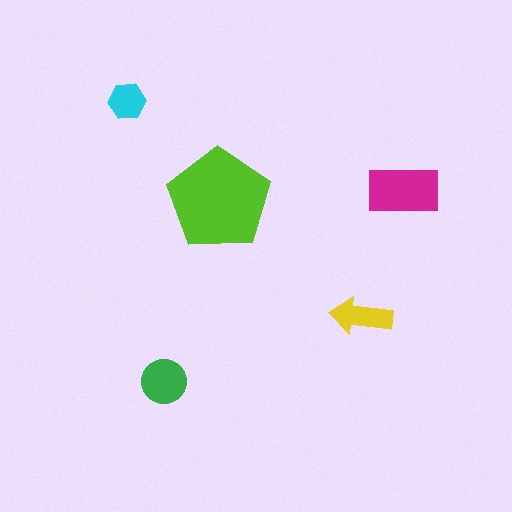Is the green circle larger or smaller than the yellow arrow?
Larger.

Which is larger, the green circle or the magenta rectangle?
The magenta rectangle.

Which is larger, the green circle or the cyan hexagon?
The green circle.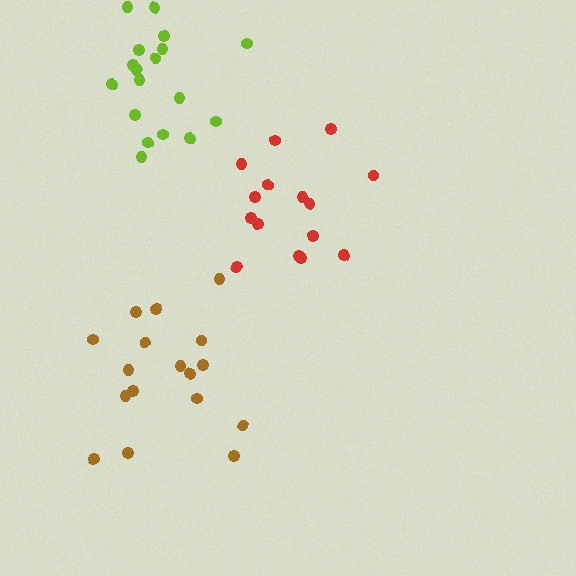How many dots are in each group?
Group 1: 18 dots, Group 2: 17 dots, Group 3: 15 dots (50 total).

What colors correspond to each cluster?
The clusters are colored: lime, brown, red.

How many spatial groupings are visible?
There are 3 spatial groupings.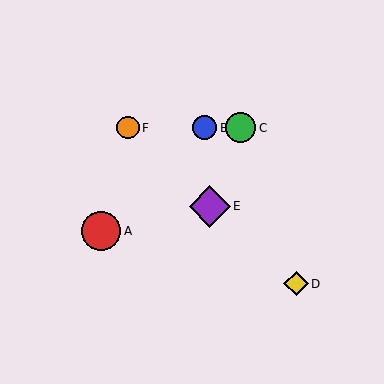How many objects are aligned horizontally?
3 objects (B, C, F) are aligned horizontally.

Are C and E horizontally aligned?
No, C is at y≈128 and E is at y≈206.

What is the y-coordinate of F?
Object F is at y≈128.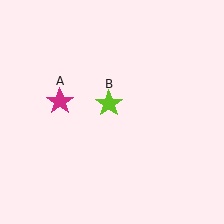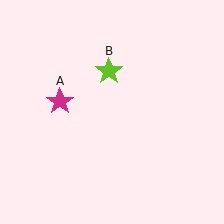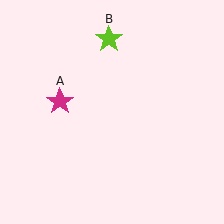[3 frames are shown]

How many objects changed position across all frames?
1 object changed position: lime star (object B).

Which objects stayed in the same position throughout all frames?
Magenta star (object A) remained stationary.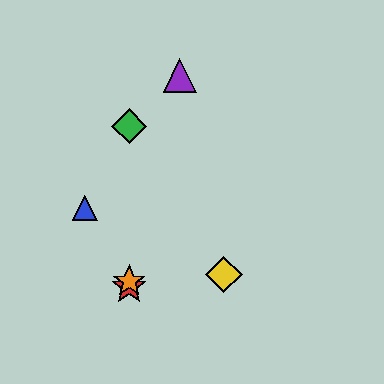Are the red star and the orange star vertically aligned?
Yes, both are at x≈129.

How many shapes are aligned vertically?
3 shapes (the red star, the green diamond, the orange star) are aligned vertically.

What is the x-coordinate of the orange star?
The orange star is at x≈129.